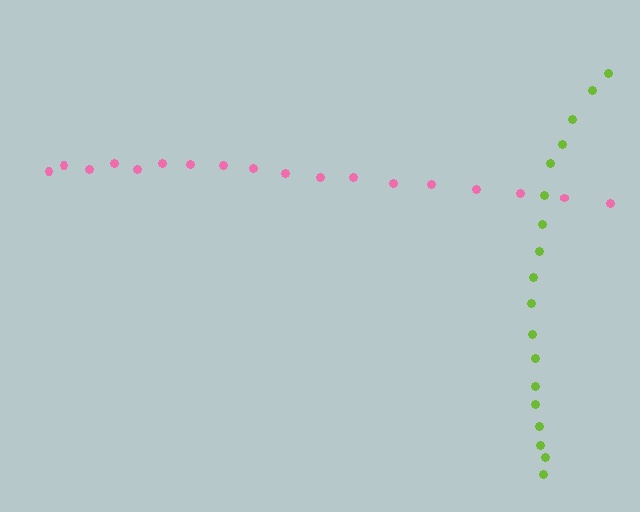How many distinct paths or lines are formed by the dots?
There are 2 distinct paths.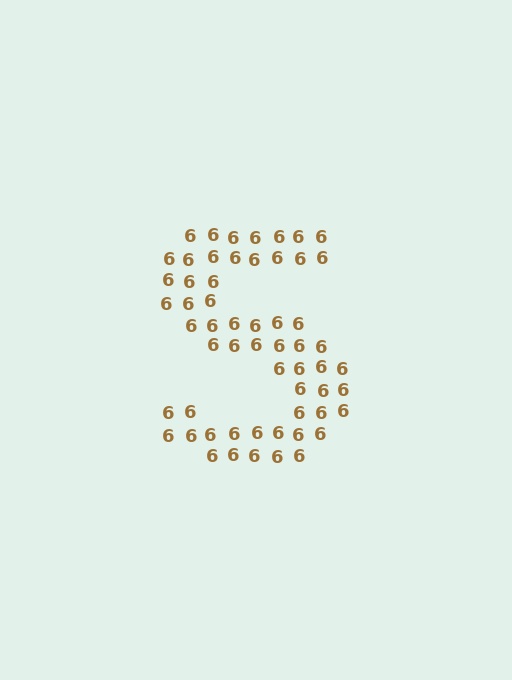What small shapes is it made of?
It is made of small digit 6's.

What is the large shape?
The large shape is the letter S.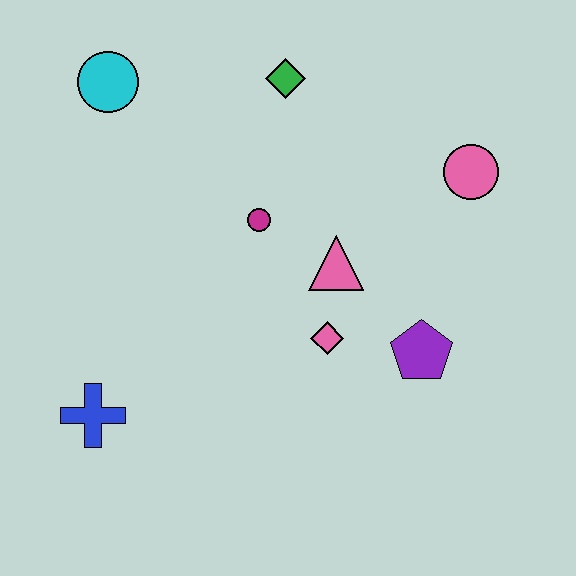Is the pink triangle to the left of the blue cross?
No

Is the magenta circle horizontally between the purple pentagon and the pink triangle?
No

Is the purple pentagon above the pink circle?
No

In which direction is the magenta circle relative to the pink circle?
The magenta circle is to the left of the pink circle.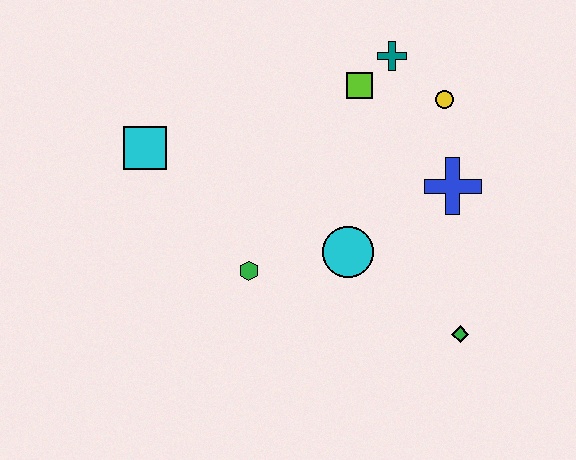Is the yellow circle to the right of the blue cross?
No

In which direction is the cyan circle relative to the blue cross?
The cyan circle is to the left of the blue cross.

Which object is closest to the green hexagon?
The cyan circle is closest to the green hexagon.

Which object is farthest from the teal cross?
The green diamond is farthest from the teal cross.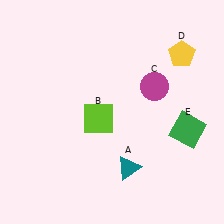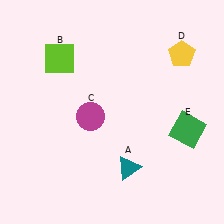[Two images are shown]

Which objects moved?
The objects that moved are: the lime square (B), the magenta circle (C).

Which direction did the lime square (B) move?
The lime square (B) moved up.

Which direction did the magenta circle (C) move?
The magenta circle (C) moved left.